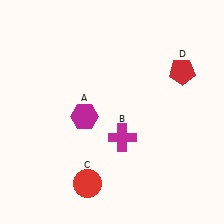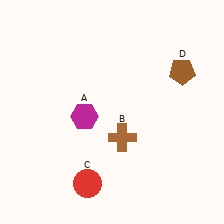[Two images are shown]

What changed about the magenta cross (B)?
In Image 1, B is magenta. In Image 2, it changed to brown.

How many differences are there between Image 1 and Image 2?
There are 2 differences between the two images.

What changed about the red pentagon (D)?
In Image 1, D is red. In Image 2, it changed to brown.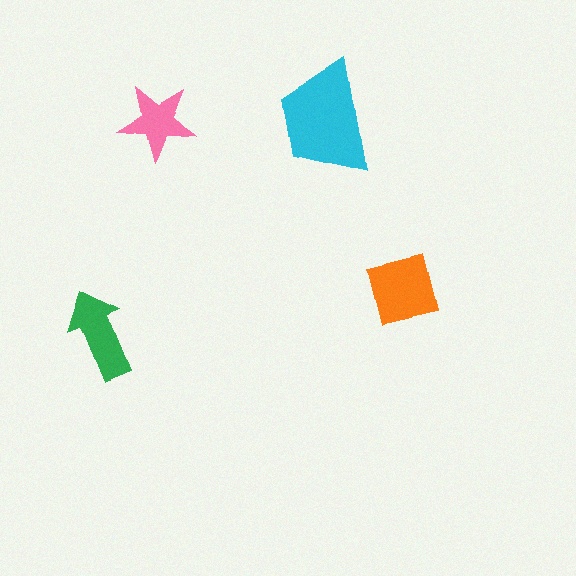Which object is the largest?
The cyan trapezoid.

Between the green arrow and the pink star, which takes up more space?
The green arrow.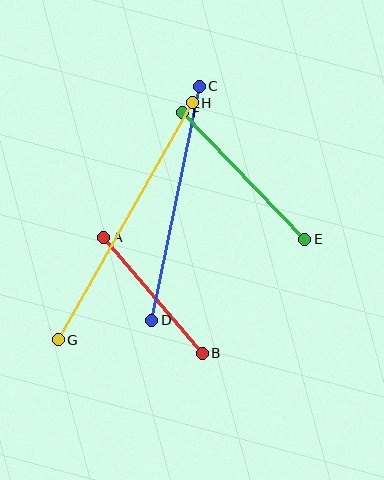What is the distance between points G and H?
The distance is approximately 272 pixels.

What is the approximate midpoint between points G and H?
The midpoint is at approximately (125, 221) pixels.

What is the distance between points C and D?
The distance is approximately 239 pixels.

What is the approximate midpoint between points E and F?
The midpoint is at approximately (244, 176) pixels.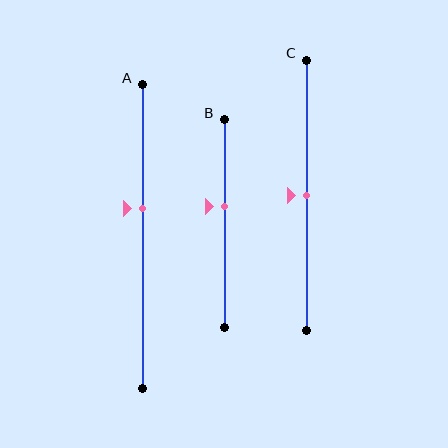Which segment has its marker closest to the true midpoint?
Segment C has its marker closest to the true midpoint.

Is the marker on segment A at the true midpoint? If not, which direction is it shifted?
No, the marker on segment A is shifted upward by about 9% of the segment length.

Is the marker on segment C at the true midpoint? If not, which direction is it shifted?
Yes, the marker on segment C is at the true midpoint.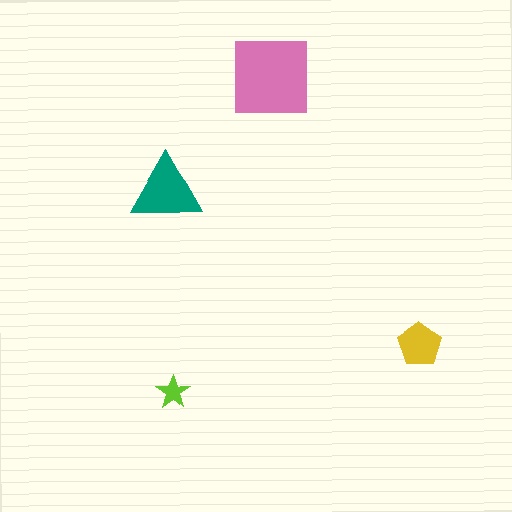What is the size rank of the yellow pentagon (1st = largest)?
3rd.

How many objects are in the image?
There are 4 objects in the image.